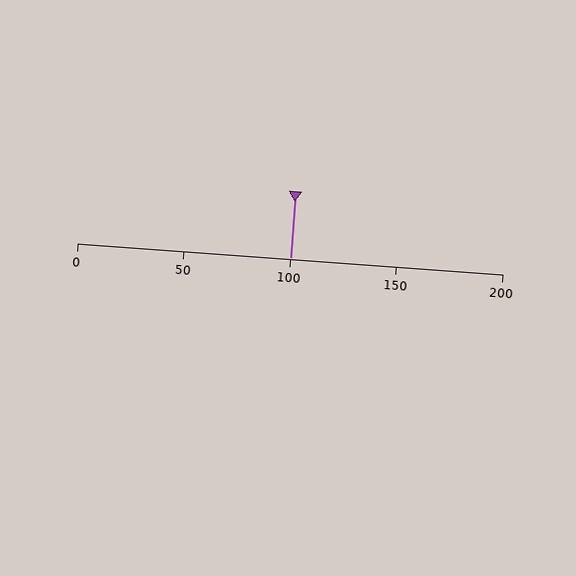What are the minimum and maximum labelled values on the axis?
The axis runs from 0 to 200.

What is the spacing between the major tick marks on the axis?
The major ticks are spaced 50 apart.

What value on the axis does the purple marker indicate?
The marker indicates approximately 100.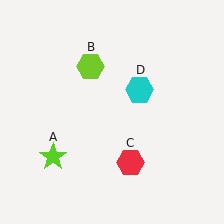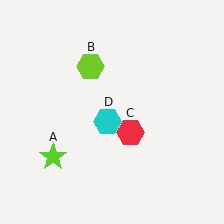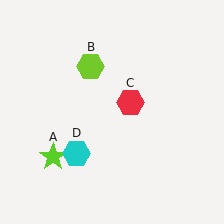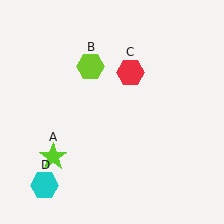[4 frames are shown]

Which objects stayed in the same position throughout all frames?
Lime star (object A) and lime hexagon (object B) remained stationary.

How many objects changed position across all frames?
2 objects changed position: red hexagon (object C), cyan hexagon (object D).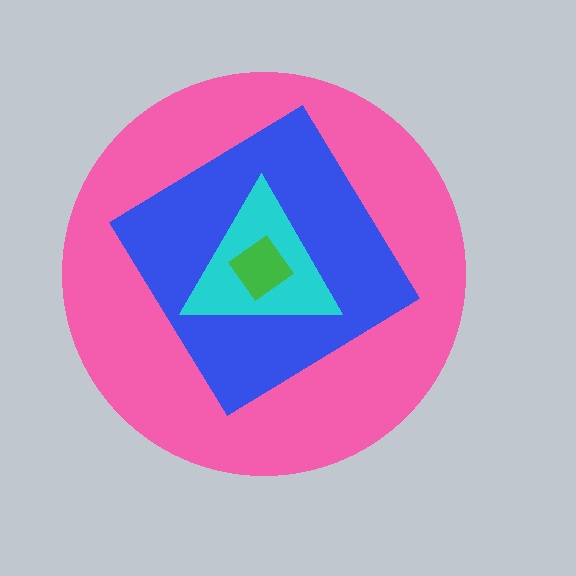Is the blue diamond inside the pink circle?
Yes.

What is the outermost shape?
The pink circle.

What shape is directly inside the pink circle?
The blue diamond.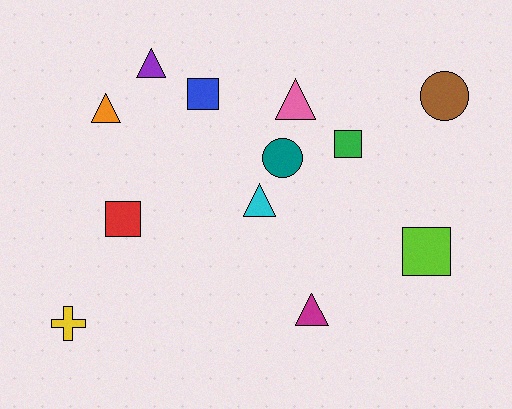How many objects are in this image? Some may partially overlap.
There are 12 objects.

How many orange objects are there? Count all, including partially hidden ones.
There is 1 orange object.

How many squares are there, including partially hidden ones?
There are 4 squares.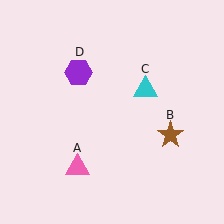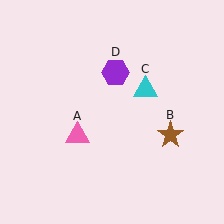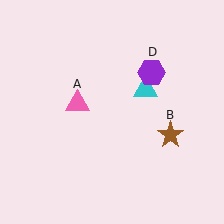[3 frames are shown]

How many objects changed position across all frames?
2 objects changed position: pink triangle (object A), purple hexagon (object D).